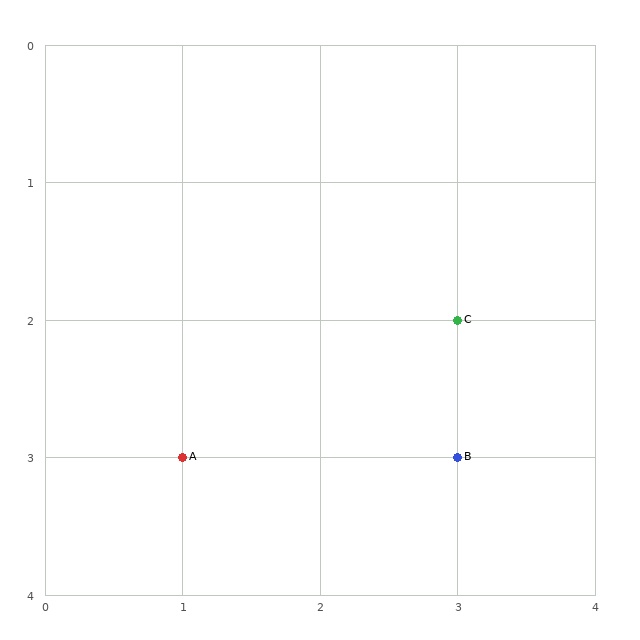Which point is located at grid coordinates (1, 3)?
Point A is at (1, 3).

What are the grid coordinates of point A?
Point A is at grid coordinates (1, 3).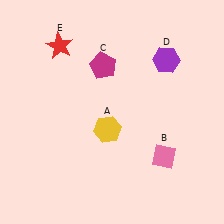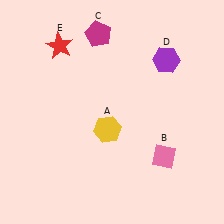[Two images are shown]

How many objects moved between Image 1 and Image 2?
1 object moved between the two images.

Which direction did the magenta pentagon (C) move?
The magenta pentagon (C) moved up.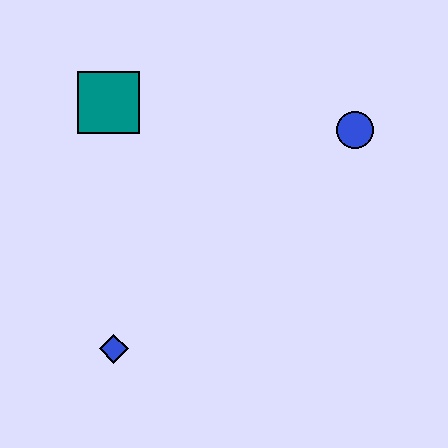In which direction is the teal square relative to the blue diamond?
The teal square is above the blue diamond.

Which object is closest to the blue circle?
The teal square is closest to the blue circle.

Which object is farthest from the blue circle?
The blue diamond is farthest from the blue circle.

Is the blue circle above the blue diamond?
Yes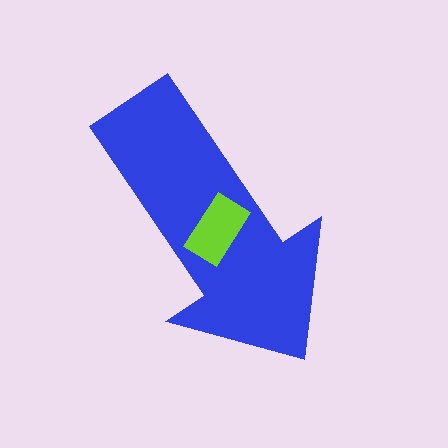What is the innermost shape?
The lime rectangle.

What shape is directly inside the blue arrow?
The lime rectangle.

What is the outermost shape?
The blue arrow.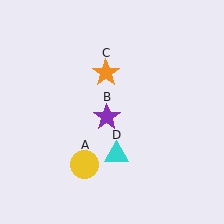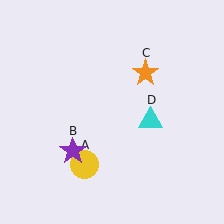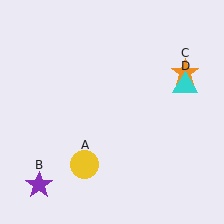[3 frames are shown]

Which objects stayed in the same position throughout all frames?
Yellow circle (object A) remained stationary.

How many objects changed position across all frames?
3 objects changed position: purple star (object B), orange star (object C), cyan triangle (object D).